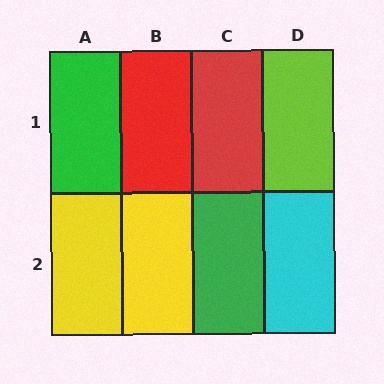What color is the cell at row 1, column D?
Lime.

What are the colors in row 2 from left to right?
Yellow, yellow, green, cyan.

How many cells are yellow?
2 cells are yellow.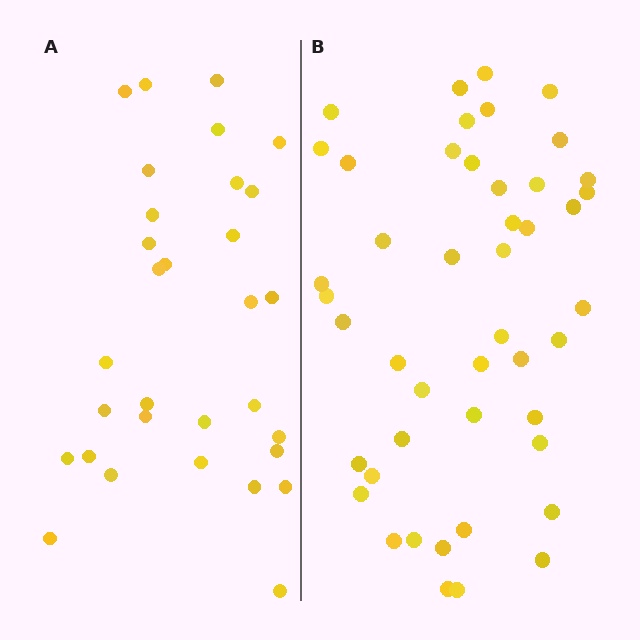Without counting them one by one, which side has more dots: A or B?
Region B (the right region) has more dots.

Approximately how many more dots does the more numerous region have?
Region B has approximately 15 more dots than region A.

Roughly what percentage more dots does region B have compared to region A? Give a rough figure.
About 50% more.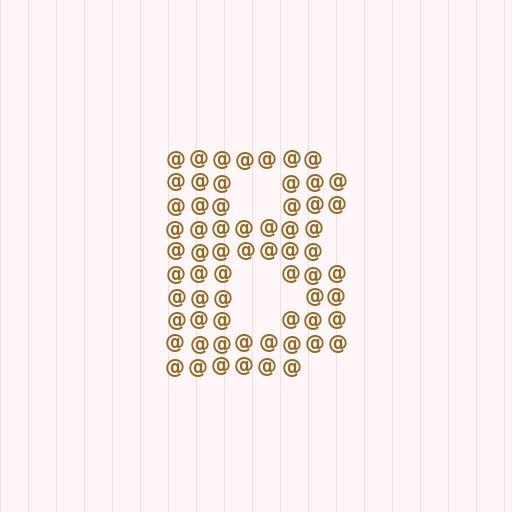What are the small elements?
The small elements are at signs.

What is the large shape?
The large shape is the letter B.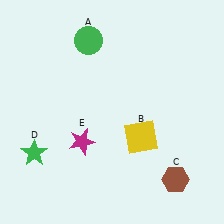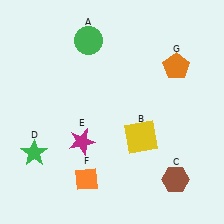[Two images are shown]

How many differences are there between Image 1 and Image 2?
There are 2 differences between the two images.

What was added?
An orange diamond (F), an orange pentagon (G) were added in Image 2.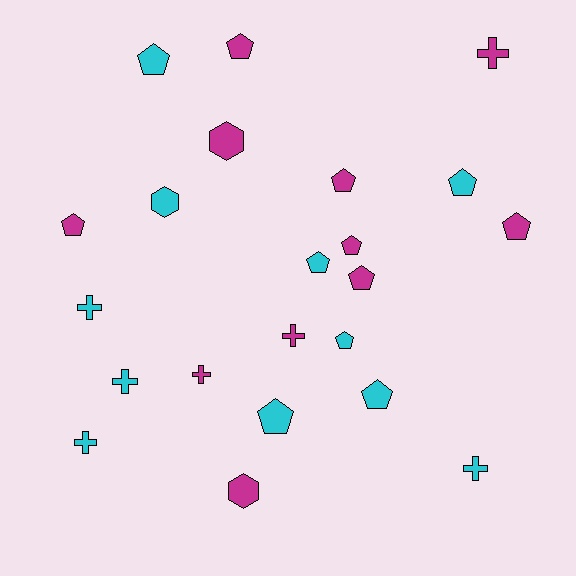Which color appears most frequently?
Magenta, with 11 objects.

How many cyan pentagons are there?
There are 6 cyan pentagons.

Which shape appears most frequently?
Pentagon, with 12 objects.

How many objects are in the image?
There are 22 objects.